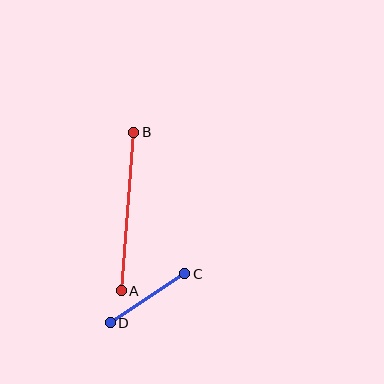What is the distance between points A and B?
The distance is approximately 159 pixels.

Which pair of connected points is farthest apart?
Points A and B are farthest apart.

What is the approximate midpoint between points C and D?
The midpoint is at approximately (148, 298) pixels.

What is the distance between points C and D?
The distance is approximately 89 pixels.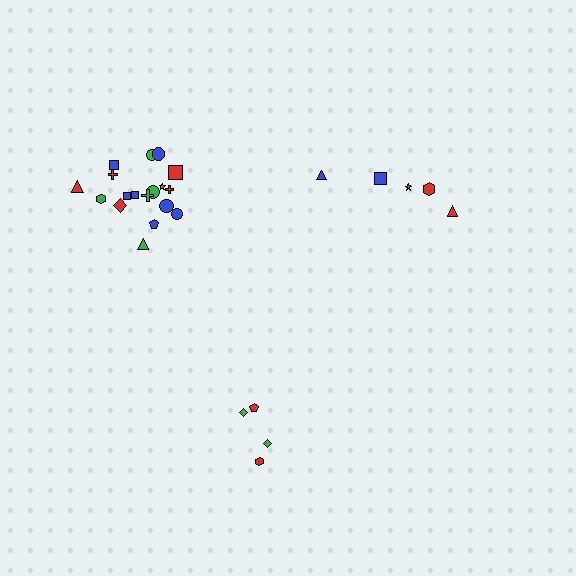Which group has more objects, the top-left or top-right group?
The top-left group.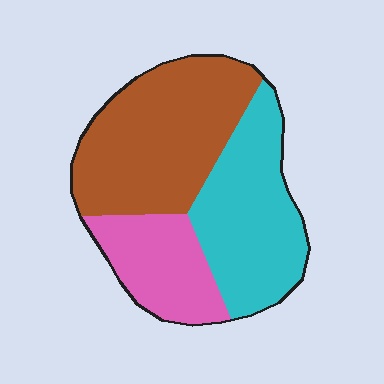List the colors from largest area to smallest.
From largest to smallest: brown, cyan, pink.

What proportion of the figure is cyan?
Cyan takes up between a quarter and a half of the figure.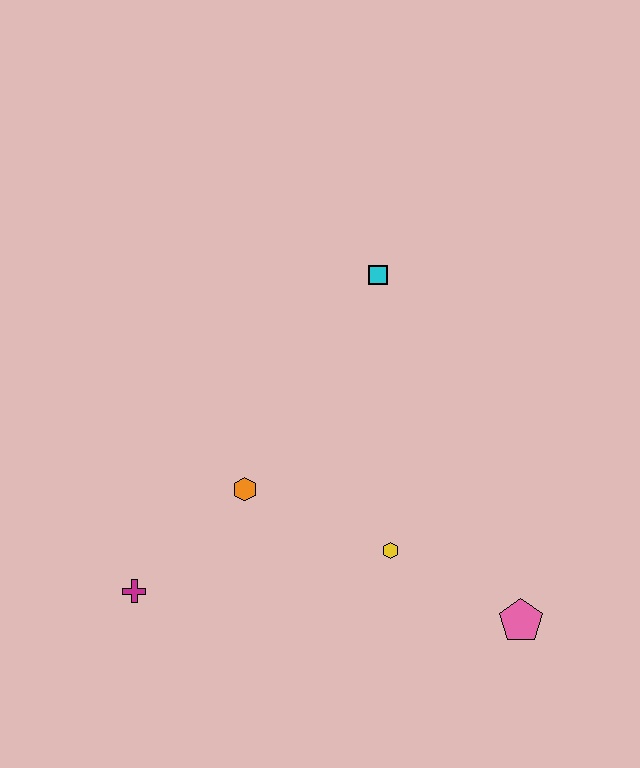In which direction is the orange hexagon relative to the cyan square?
The orange hexagon is below the cyan square.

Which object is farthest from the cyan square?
The magenta cross is farthest from the cyan square.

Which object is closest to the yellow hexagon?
The pink pentagon is closest to the yellow hexagon.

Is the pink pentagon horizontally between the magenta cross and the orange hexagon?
No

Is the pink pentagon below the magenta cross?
Yes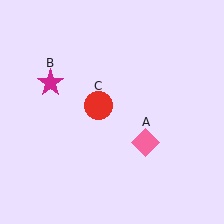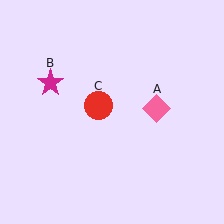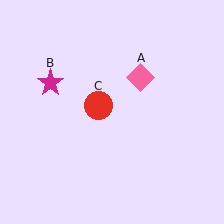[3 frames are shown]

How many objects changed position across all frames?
1 object changed position: pink diamond (object A).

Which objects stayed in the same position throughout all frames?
Magenta star (object B) and red circle (object C) remained stationary.